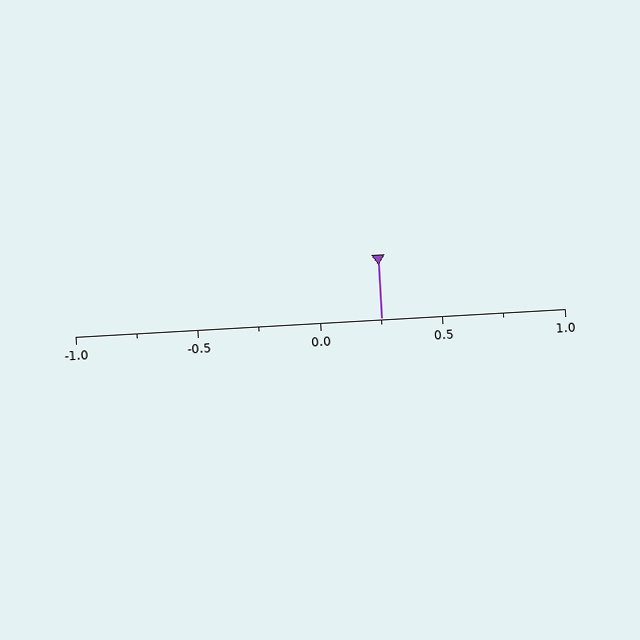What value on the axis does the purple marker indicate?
The marker indicates approximately 0.25.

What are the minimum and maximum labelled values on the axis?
The axis runs from -1.0 to 1.0.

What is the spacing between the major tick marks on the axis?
The major ticks are spaced 0.5 apart.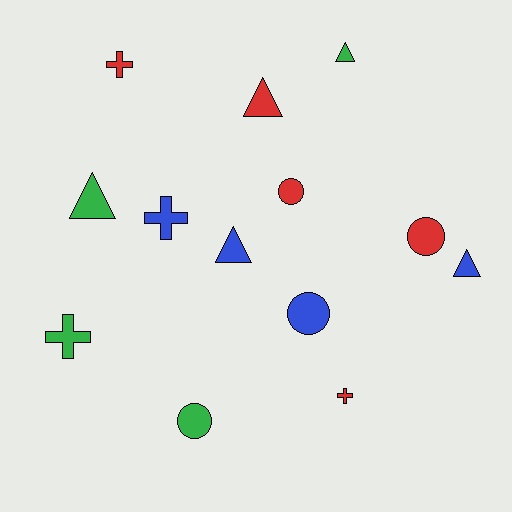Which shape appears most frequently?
Triangle, with 5 objects.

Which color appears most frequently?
Red, with 5 objects.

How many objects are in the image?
There are 13 objects.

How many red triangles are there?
There is 1 red triangle.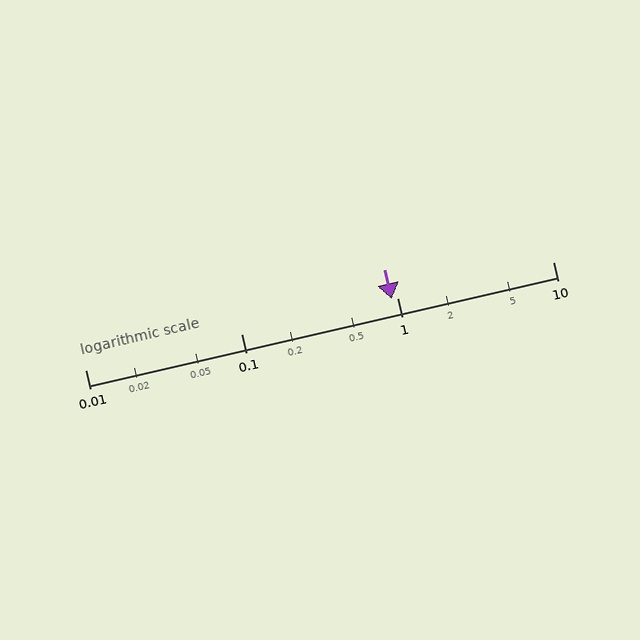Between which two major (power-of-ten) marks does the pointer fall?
The pointer is between 0.1 and 1.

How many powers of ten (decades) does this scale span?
The scale spans 3 decades, from 0.01 to 10.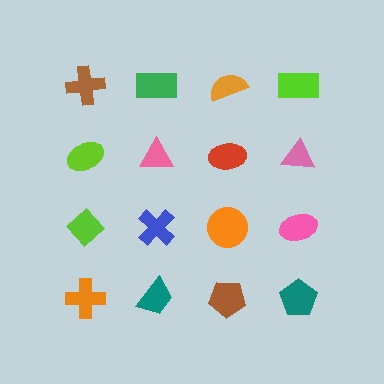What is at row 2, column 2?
A pink triangle.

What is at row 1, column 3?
An orange semicircle.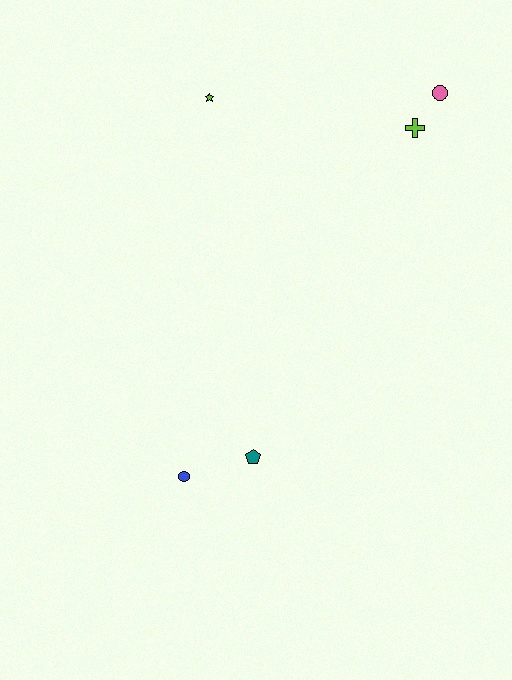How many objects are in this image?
There are 5 objects.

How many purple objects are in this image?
There are no purple objects.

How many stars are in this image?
There is 1 star.